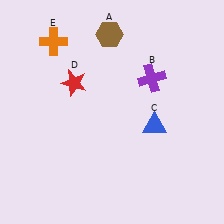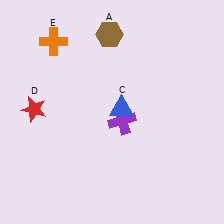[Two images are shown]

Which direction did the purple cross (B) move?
The purple cross (B) moved down.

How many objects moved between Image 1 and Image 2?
3 objects moved between the two images.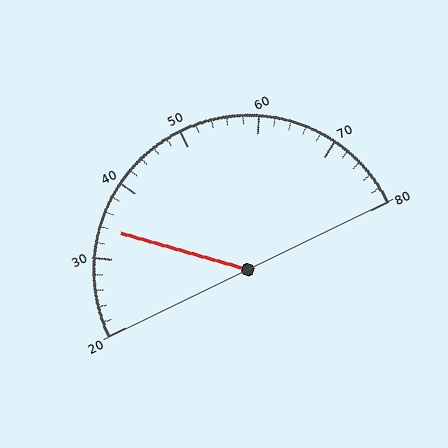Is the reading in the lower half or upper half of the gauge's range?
The reading is in the lower half of the range (20 to 80).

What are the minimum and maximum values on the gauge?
The gauge ranges from 20 to 80.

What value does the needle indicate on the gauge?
The needle indicates approximately 34.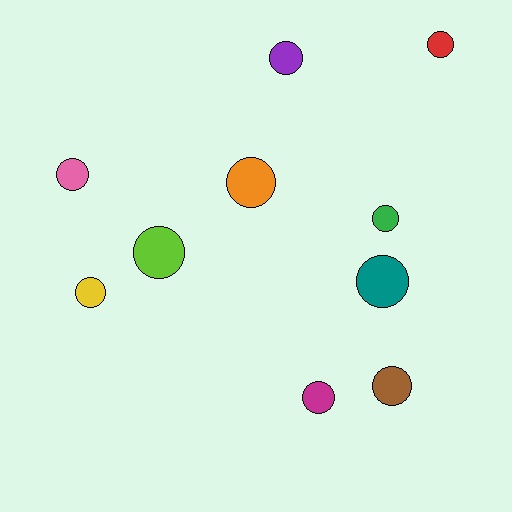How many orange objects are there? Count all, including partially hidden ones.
There is 1 orange object.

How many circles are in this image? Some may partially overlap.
There are 10 circles.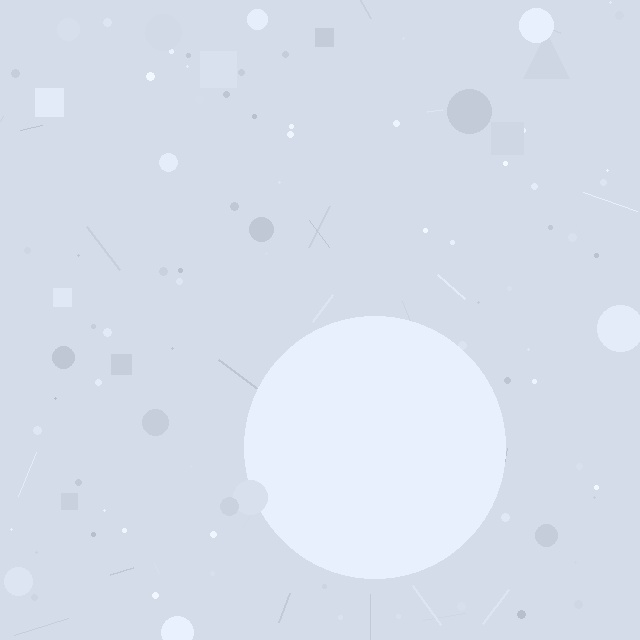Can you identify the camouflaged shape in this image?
The camouflaged shape is a circle.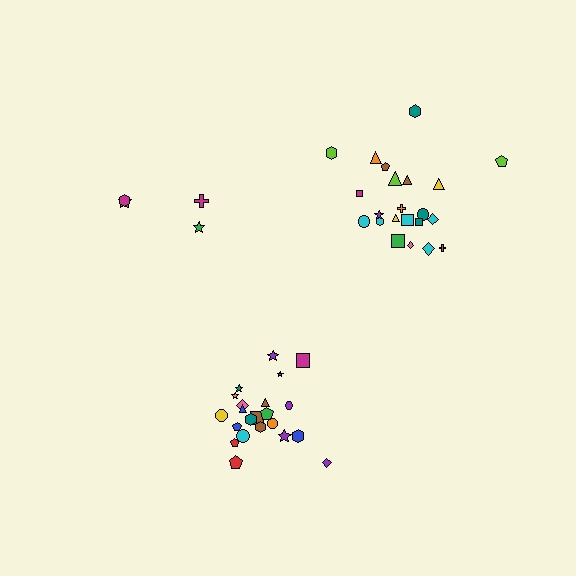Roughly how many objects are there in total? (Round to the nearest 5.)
Roughly 50 objects in total.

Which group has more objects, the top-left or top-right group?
The top-right group.